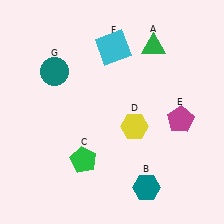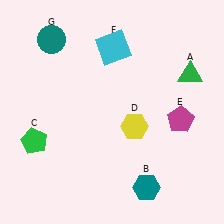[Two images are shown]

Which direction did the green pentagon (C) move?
The green pentagon (C) moved left.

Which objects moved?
The objects that moved are: the green triangle (A), the green pentagon (C), the teal circle (G).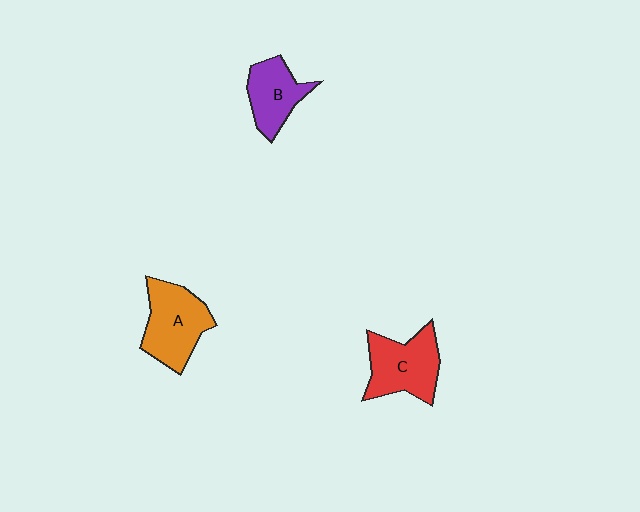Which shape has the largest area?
Shape A (orange).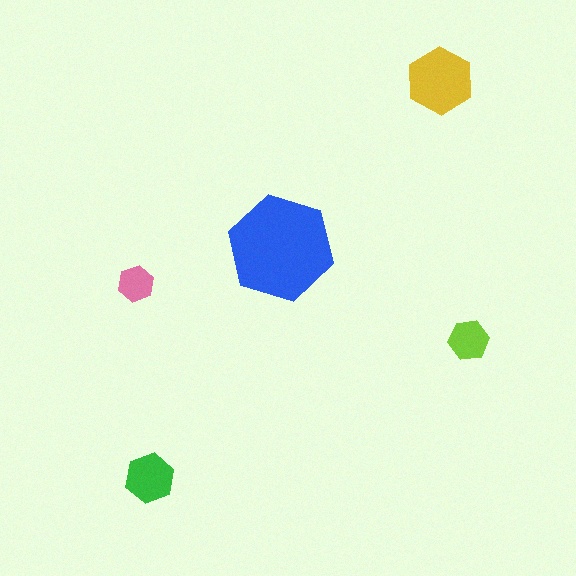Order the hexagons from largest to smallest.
the blue one, the yellow one, the green one, the lime one, the pink one.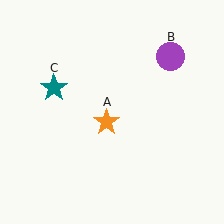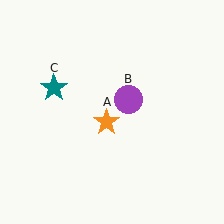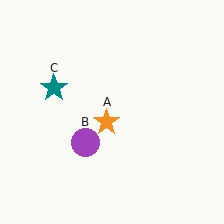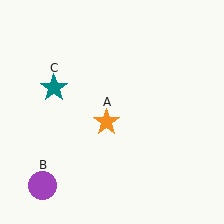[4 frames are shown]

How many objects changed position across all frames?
1 object changed position: purple circle (object B).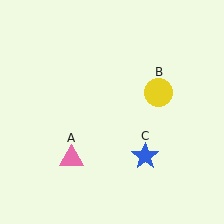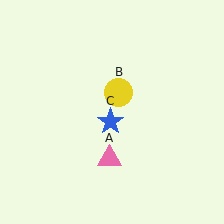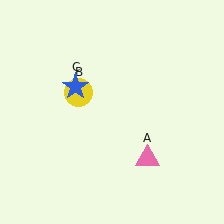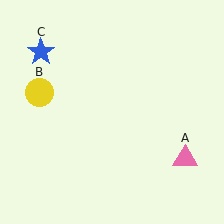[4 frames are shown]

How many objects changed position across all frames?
3 objects changed position: pink triangle (object A), yellow circle (object B), blue star (object C).